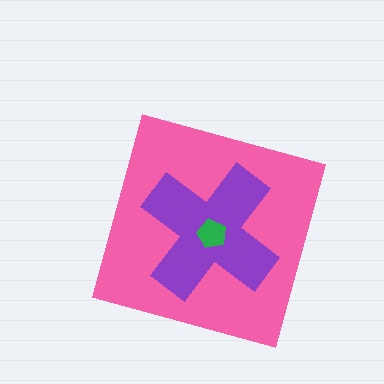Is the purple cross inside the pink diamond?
Yes.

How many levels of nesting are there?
3.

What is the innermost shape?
The green pentagon.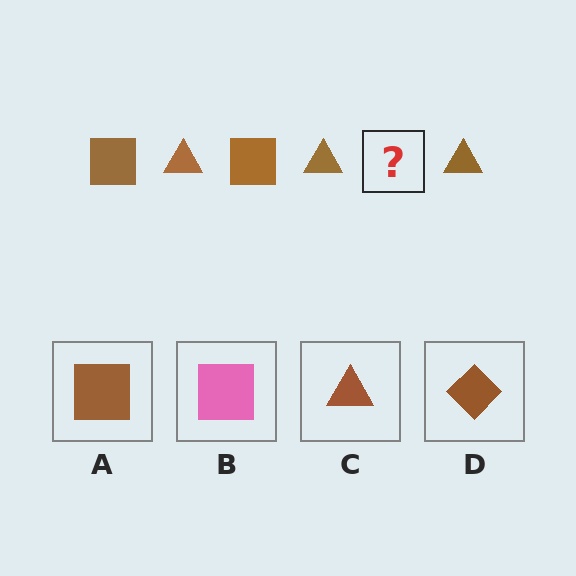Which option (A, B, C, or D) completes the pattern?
A.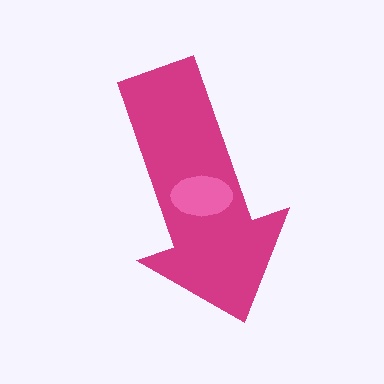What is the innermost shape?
The pink ellipse.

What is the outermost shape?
The magenta arrow.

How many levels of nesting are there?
2.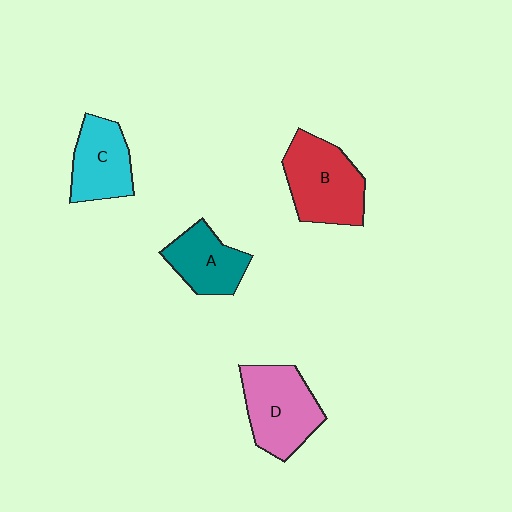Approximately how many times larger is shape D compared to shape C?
Approximately 1.3 times.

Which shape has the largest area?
Shape B (red).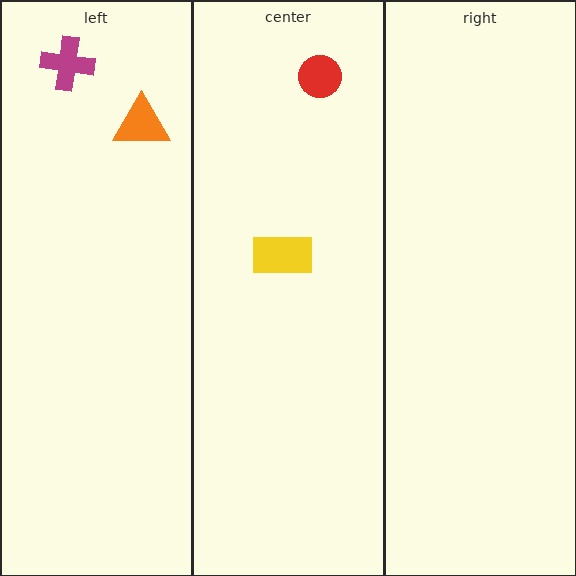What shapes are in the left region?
The magenta cross, the orange triangle.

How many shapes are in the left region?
2.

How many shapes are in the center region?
2.